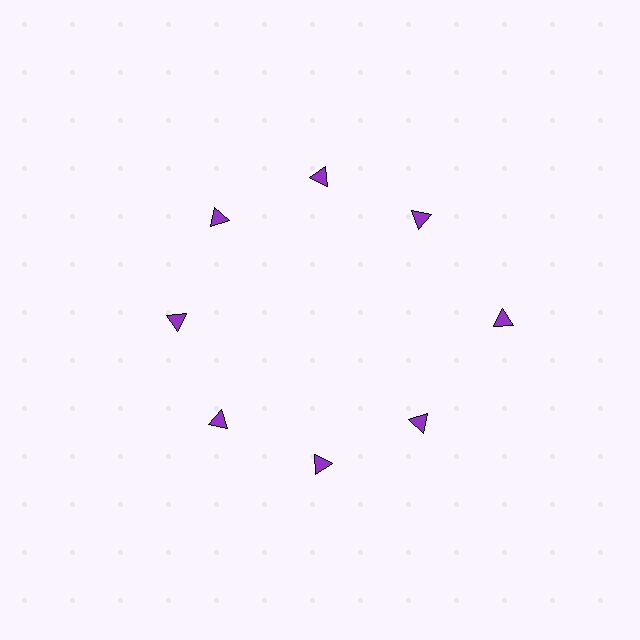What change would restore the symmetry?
The symmetry would be restored by moving it inward, back onto the ring so that all 8 triangles sit at equal angles and equal distance from the center.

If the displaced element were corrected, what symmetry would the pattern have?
It would have 8-fold rotational symmetry — the pattern would map onto itself every 45 degrees.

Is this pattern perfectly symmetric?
No. The 8 purple triangles are arranged in a ring, but one element near the 3 o'clock position is pushed outward from the center, breaking the 8-fold rotational symmetry.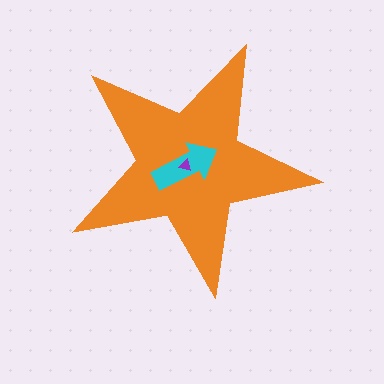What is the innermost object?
The purple triangle.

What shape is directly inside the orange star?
The cyan arrow.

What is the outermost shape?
The orange star.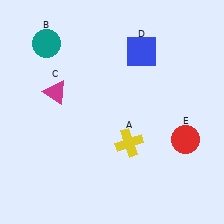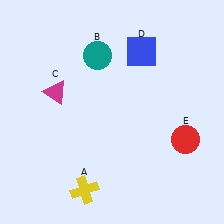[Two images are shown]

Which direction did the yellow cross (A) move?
The yellow cross (A) moved down.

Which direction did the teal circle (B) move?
The teal circle (B) moved right.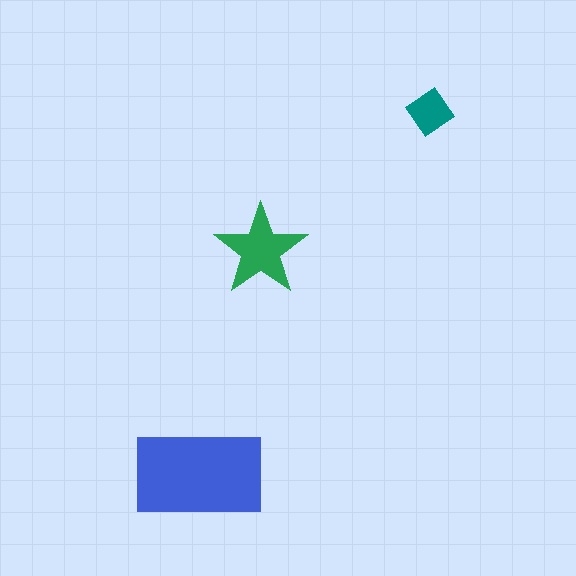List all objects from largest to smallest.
The blue rectangle, the green star, the teal diamond.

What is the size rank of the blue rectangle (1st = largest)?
1st.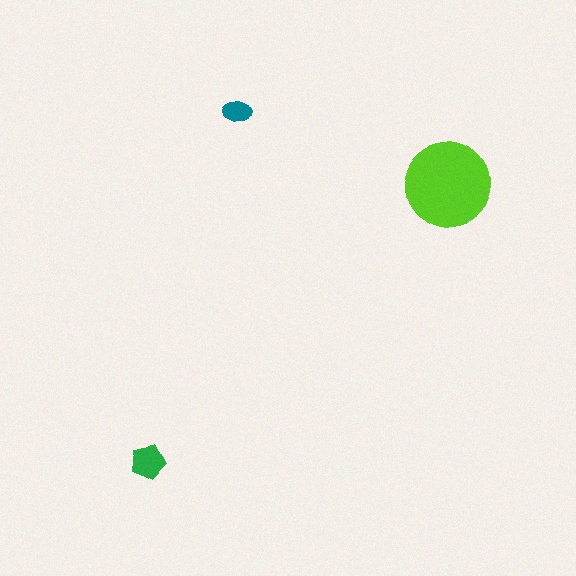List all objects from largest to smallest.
The lime circle, the green pentagon, the teal ellipse.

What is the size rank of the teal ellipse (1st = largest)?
3rd.